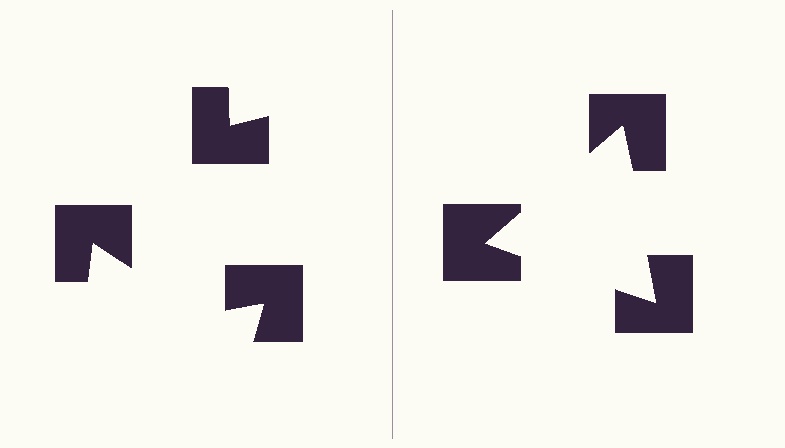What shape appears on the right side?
An illusory triangle.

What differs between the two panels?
The notched squares are positioned identically on both sides; only the wedge orientations differ. On the right they align to a triangle; on the left they are misaligned.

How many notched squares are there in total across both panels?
6 — 3 on each side.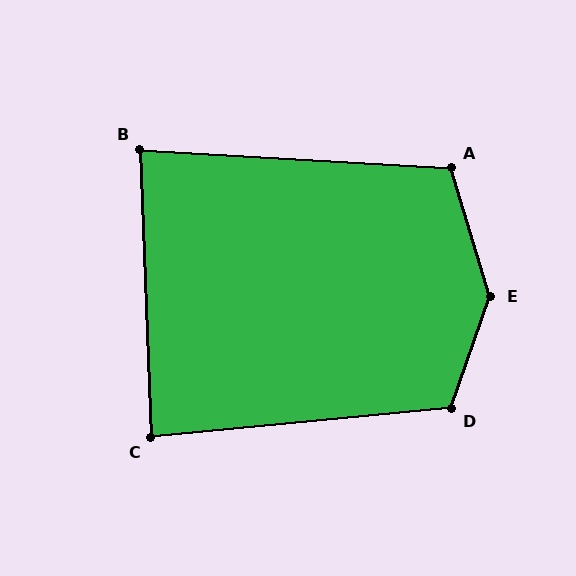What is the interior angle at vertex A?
Approximately 110 degrees (obtuse).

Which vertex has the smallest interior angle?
B, at approximately 85 degrees.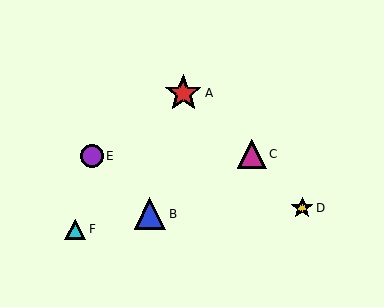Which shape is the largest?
The red star (labeled A) is the largest.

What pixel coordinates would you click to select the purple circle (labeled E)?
Click at (92, 156) to select the purple circle E.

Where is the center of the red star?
The center of the red star is at (183, 93).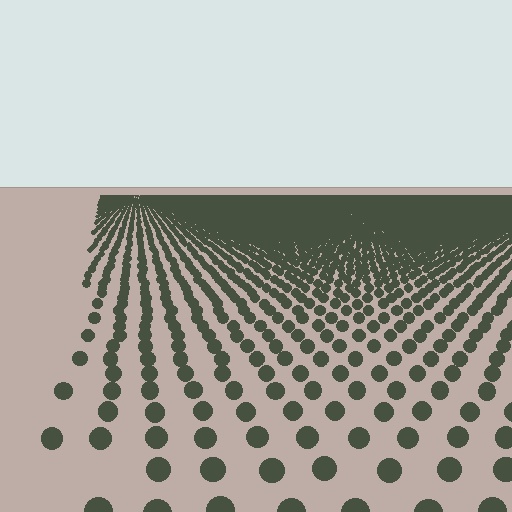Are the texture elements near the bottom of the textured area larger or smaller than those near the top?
Larger. Near the bottom, elements are closer to the viewer and appear at a bigger on-screen size.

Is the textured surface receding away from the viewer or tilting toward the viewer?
The surface is receding away from the viewer. Texture elements get smaller and denser toward the top.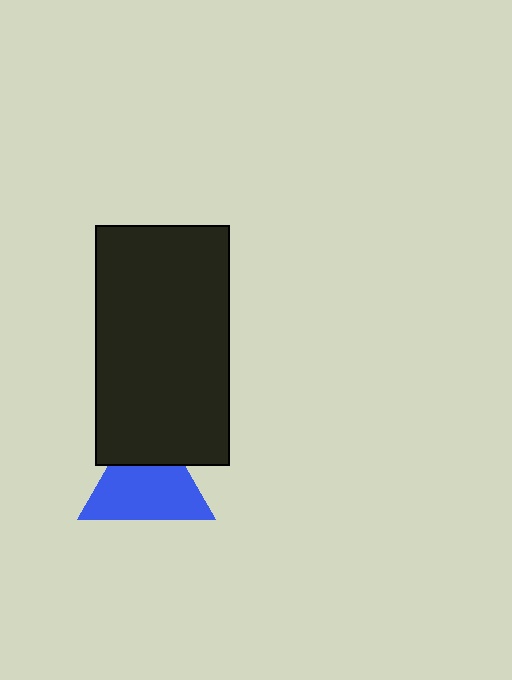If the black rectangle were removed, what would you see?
You would see the complete blue triangle.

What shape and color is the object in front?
The object in front is a black rectangle.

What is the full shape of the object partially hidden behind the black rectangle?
The partially hidden object is a blue triangle.